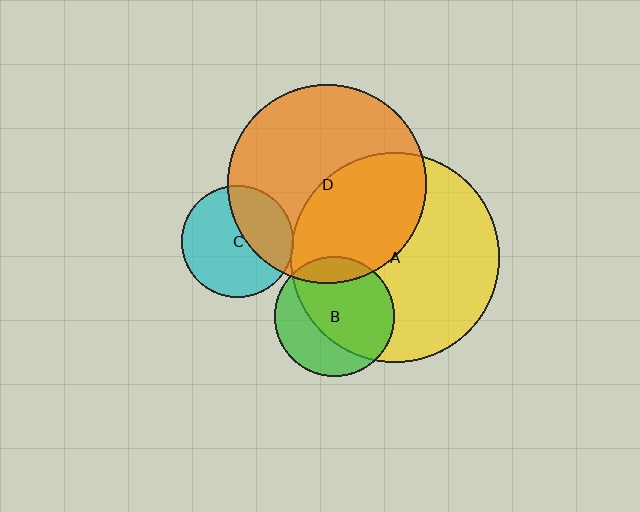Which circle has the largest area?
Circle A (yellow).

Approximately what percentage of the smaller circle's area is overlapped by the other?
Approximately 15%.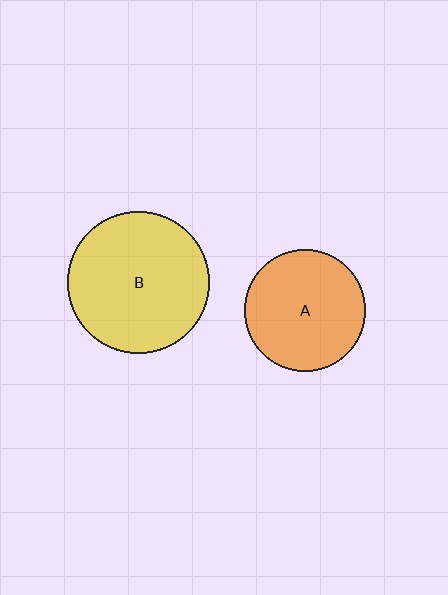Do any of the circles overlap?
No, none of the circles overlap.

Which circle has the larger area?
Circle B (yellow).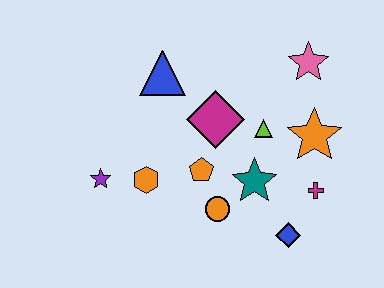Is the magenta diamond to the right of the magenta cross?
No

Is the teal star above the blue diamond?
Yes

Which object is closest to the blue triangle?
The magenta diamond is closest to the blue triangle.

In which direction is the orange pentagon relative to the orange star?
The orange pentagon is to the left of the orange star.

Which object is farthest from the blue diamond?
The blue triangle is farthest from the blue diamond.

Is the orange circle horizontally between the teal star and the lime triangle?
No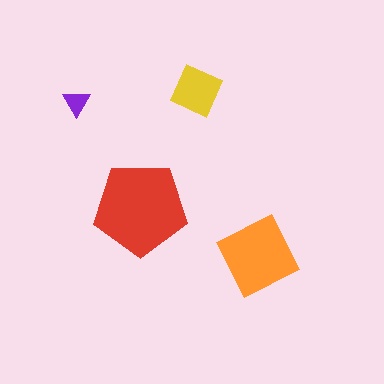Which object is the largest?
The red pentagon.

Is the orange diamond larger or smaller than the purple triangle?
Larger.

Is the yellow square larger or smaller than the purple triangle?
Larger.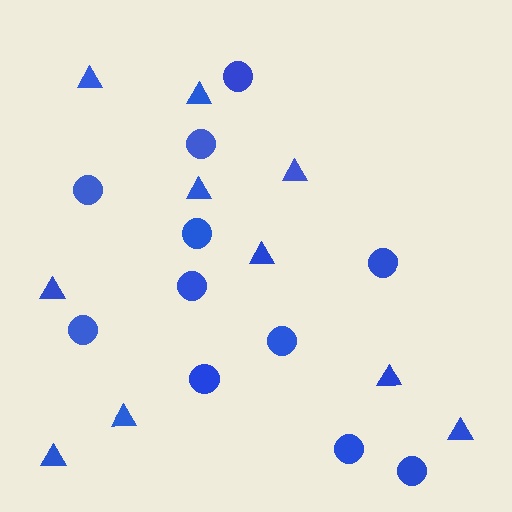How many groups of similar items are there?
There are 2 groups: one group of circles (11) and one group of triangles (10).